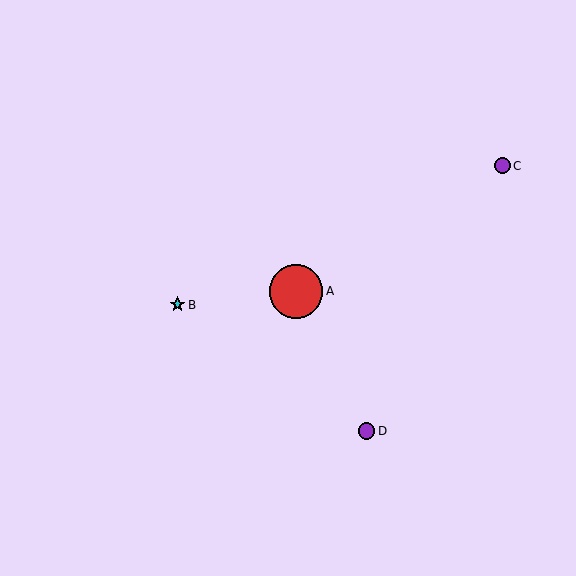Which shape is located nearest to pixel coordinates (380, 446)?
The purple circle (labeled D) at (367, 431) is nearest to that location.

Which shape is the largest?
The red circle (labeled A) is the largest.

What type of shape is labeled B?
Shape B is a cyan star.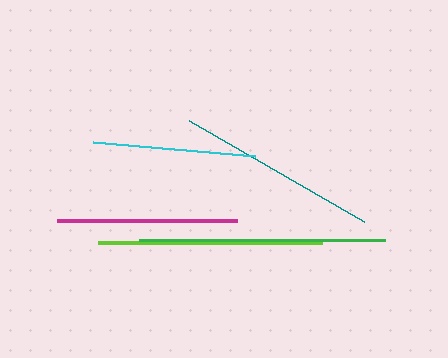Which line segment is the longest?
The green line is the longest at approximately 246 pixels.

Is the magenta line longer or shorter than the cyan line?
The magenta line is longer than the cyan line.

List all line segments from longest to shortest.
From longest to shortest: green, lime, teal, magenta, cyan.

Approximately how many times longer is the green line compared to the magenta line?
The green line is approximately 1.4 times the length of the magenta line.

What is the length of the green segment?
The green segment is approximately 246 pixels long.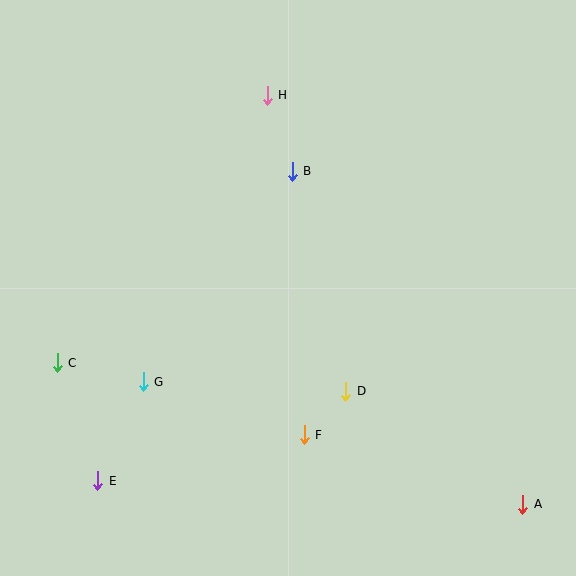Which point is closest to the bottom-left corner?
Point E is closest to the bottom-left corner.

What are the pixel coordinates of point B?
Point B is at (292, 171).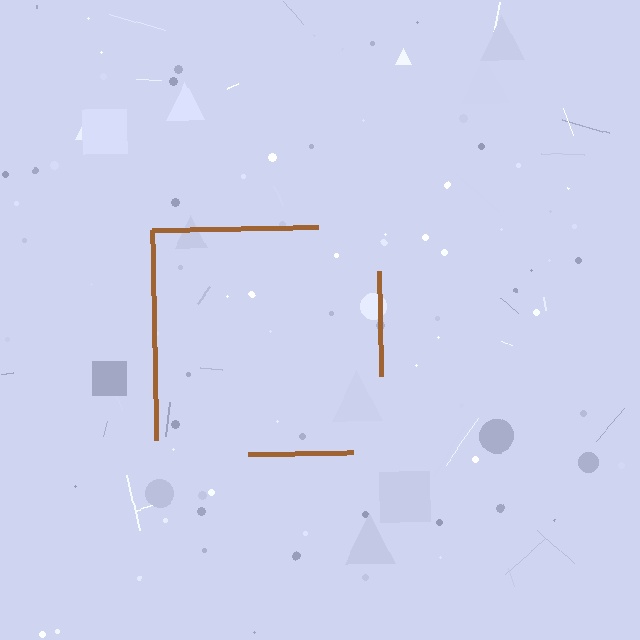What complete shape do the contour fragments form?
The contour fragments form a square.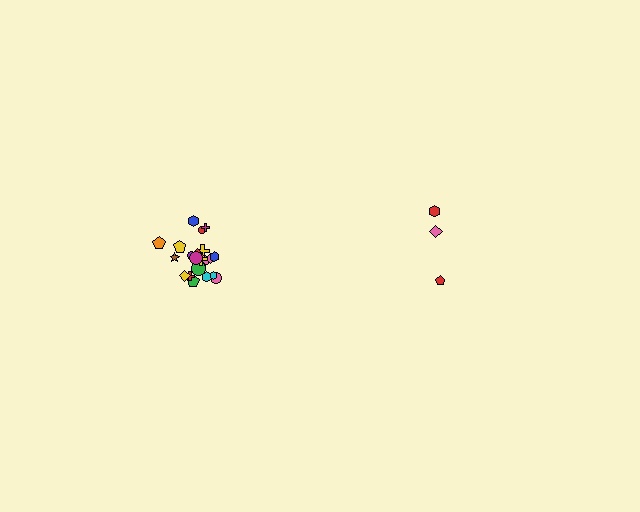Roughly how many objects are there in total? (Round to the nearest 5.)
Roughly 25 objects in total.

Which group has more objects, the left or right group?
The left group.